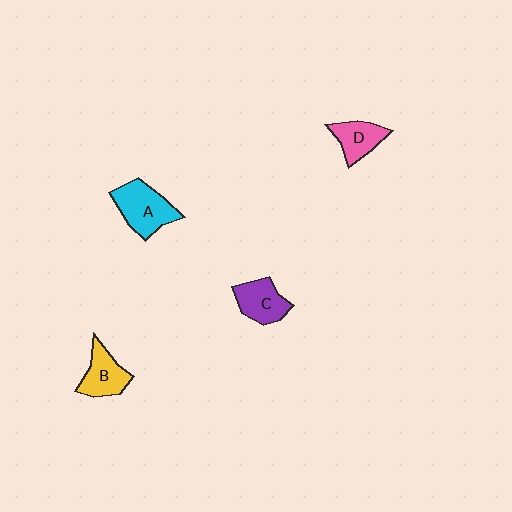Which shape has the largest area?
Shape A (cyan).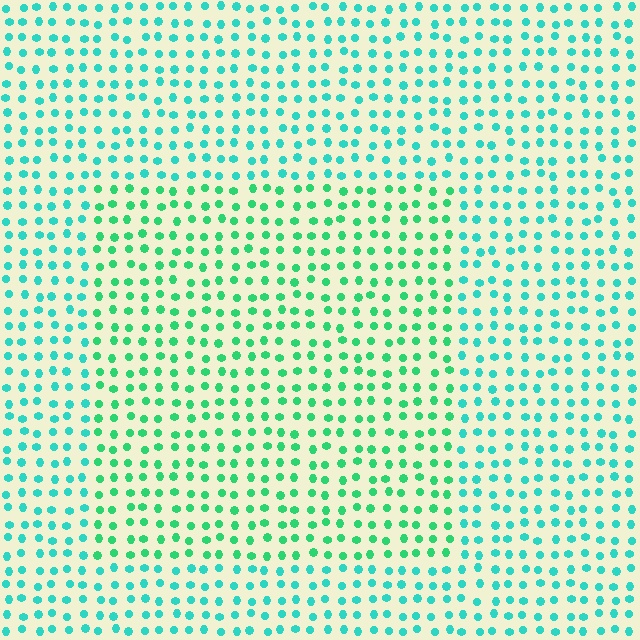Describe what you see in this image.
The image is filled with small cyan elements in a uniform arrangement. A rectangle-shaped region is visible where the elements are tinted to a slightly different hue, forming a subtle color boundary.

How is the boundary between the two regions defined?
The boundary is defined purely by a slight shift in hue (about 29 degrees). Spacing, size, and orientation are identical on both sides.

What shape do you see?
I see a rectangle.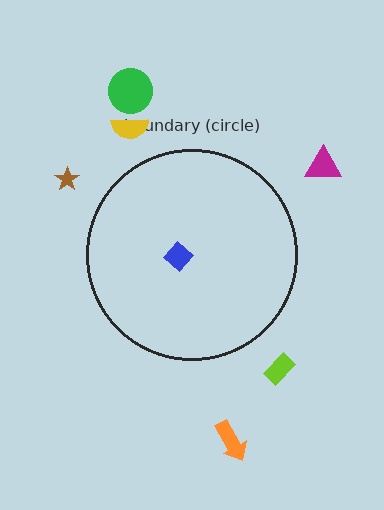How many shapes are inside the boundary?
1 inside, 6 outside.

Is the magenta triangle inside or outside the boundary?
Outside.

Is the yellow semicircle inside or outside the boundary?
Outside.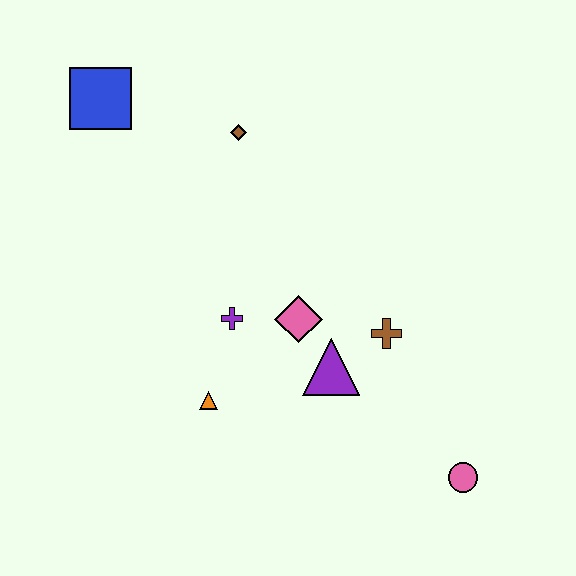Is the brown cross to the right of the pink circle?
No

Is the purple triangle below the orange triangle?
No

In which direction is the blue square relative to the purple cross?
The blue square is above the purple cross.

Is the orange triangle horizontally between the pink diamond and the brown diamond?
No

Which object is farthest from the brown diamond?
The pink circle is farthest from the brown diamond.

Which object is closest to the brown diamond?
The blue square is closest to the brown diamond.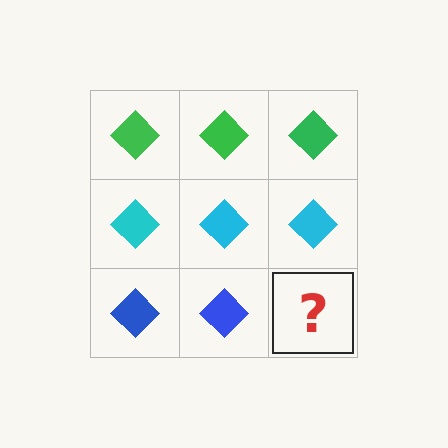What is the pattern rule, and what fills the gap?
The rule is that each row has a consistent color. The gap should be filled with a blue diamond.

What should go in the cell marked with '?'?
The missing cell should contain a blue diamond.